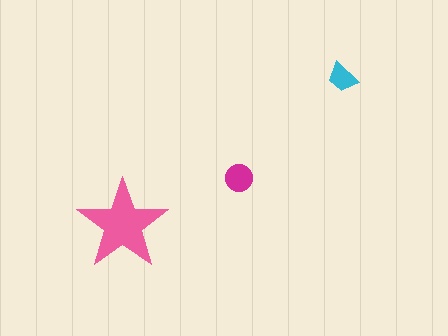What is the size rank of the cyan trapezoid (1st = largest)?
3rd.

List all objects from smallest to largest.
The cyan trapezoid, the magenta circle, the pink star.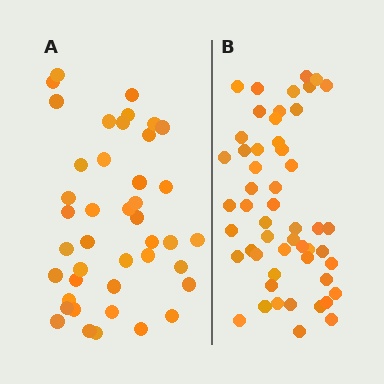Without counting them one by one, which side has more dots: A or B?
Region B (the right region) has more dots.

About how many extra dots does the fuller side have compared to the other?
Region B has roughly 10 or so more dots than region A.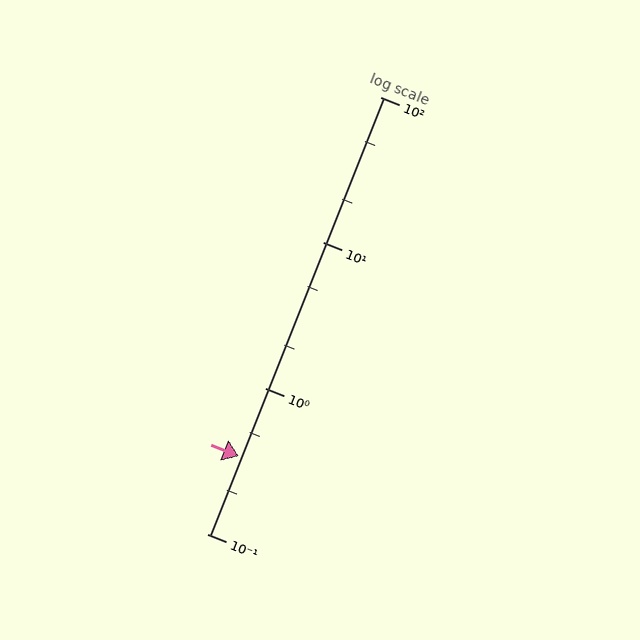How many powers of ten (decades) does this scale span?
The scale spans 3 decades, from 0.1 to 100.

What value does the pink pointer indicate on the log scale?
The pointer indicates approximately 0.34.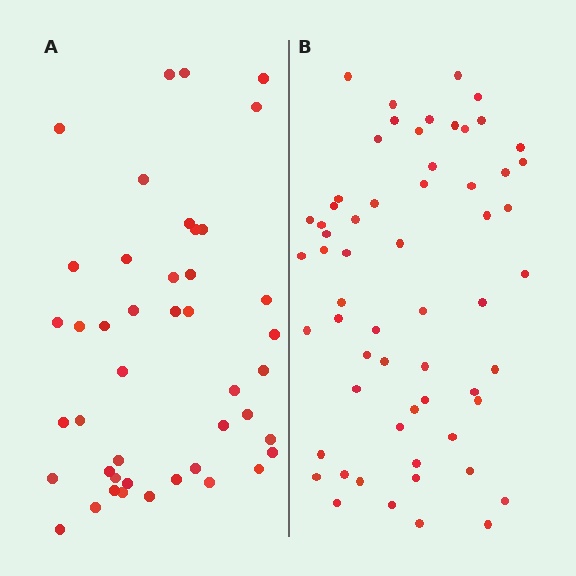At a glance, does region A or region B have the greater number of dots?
Region B (the right region) has more dots.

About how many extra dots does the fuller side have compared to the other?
Region B has approximately 15 more dots than region A.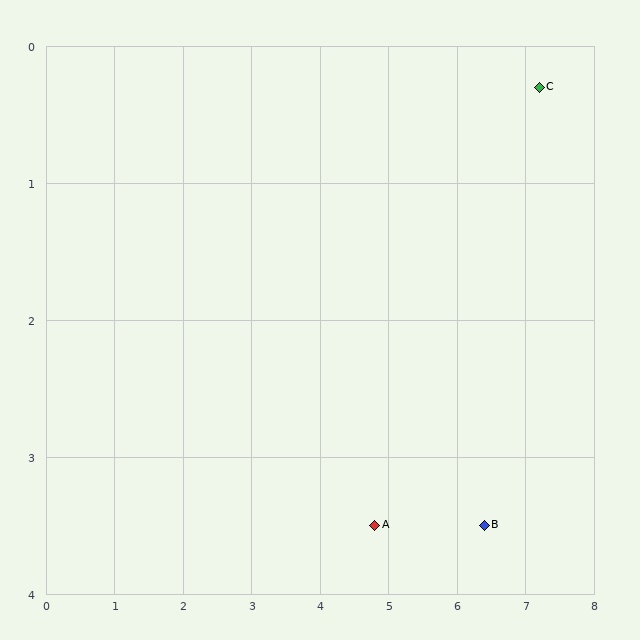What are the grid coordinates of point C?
Point C is at approximately (7.2, 0.3).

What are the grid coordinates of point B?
Point B is at approximately (6.4, 3.5).